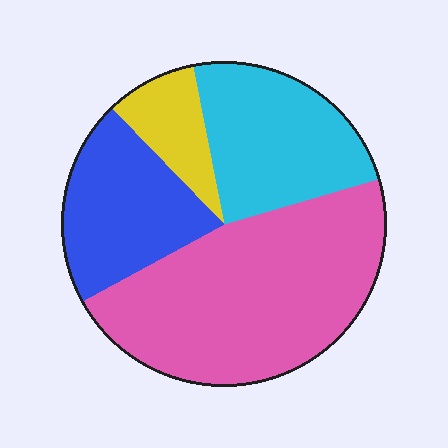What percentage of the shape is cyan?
Cyan covers around 25% of the shape.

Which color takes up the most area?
Pink, at roughly 45%.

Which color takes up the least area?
Yellow, at roughly 10%.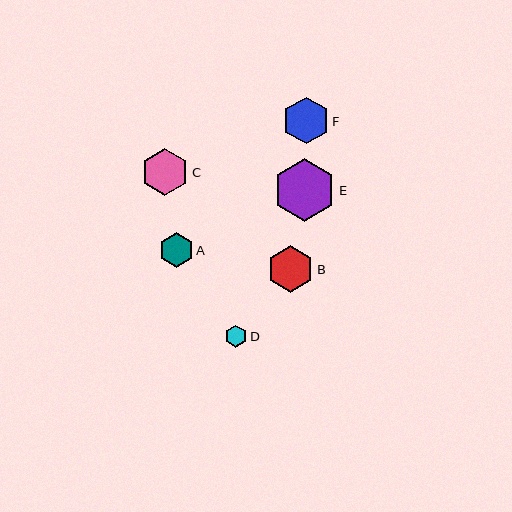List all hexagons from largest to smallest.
From largest to smallest: E, C, F, B, A, D.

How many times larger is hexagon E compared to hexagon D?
Hexagon E is approximately 2.8 times the size of hexagon D.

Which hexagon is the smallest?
Hexagon D is the smallest with a size of approximately 22 pixels.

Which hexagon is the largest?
Hexagon E is the largest with a size of approximately 62 pixels.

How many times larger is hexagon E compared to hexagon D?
Hexagon E is approximately 2.8 times the size of hexagon D.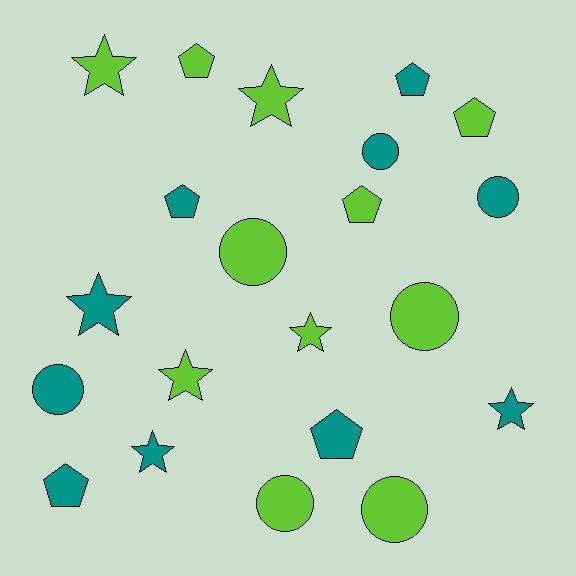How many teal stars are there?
There are 3 teal stars.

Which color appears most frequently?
Lime, with 11 objects.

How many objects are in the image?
There are 21 objects.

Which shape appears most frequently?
Circle, with 7 objects.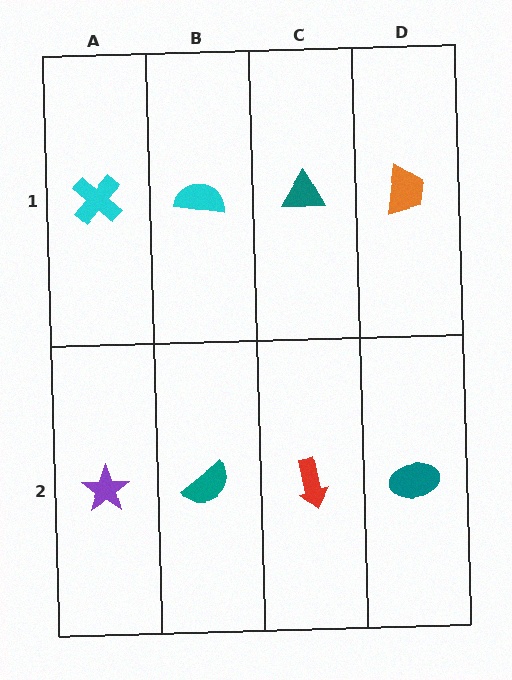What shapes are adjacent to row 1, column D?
A teal ellipse (row 2, column D), a teal triangle (row 1, column C).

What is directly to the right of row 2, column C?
A teal ellipse.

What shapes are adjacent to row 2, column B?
A cyan semicircle (row 1, column B), a purple star (row 2, column A), a red arrow (row 2, column C).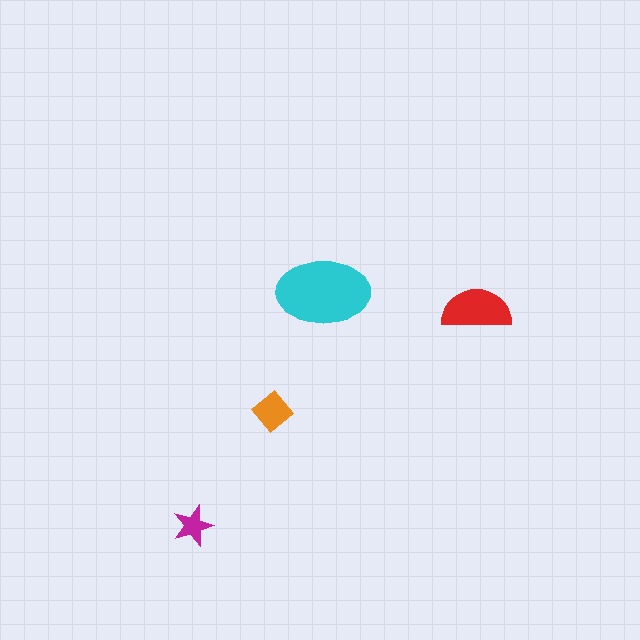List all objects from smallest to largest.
The magenta star, the orange diamond, the red semicircle, the cyan ellipse.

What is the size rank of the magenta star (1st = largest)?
4th.